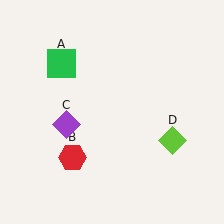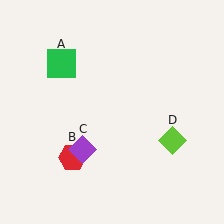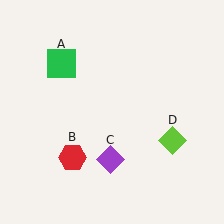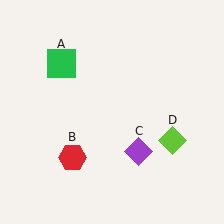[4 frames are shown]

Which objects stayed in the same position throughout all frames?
Green square (object A) and red hexagon (object B) and lime diamond (object D) remained stationary.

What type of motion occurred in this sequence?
The purple diamond (object C) rotated counterclockwise around the center of the scene.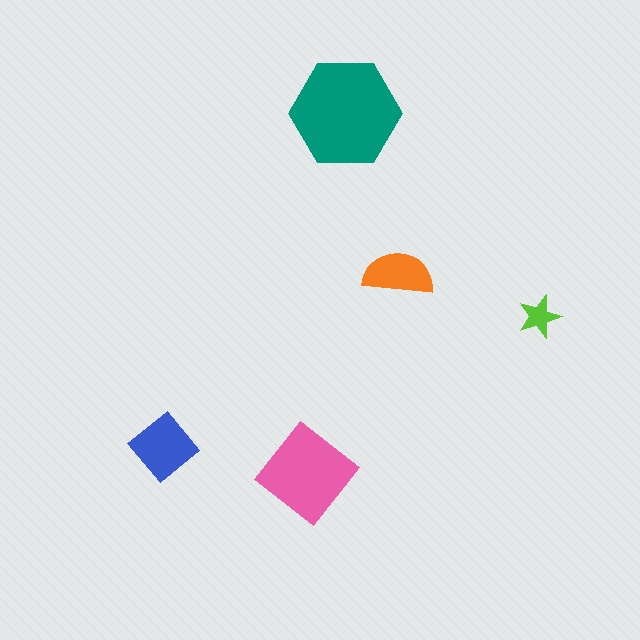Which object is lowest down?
The pink diamond is bottommost.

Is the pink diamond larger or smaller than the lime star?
Larger.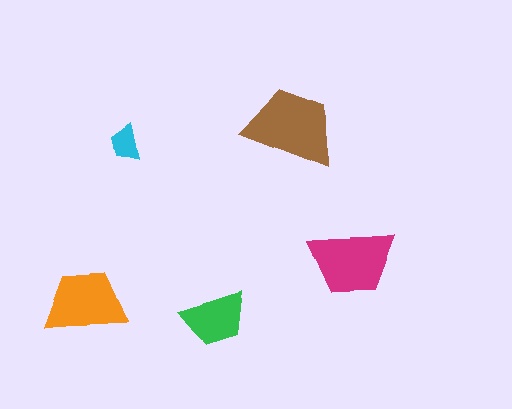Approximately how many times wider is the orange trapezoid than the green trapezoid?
About 1.5 times wider.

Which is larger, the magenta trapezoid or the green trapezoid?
The magenta one.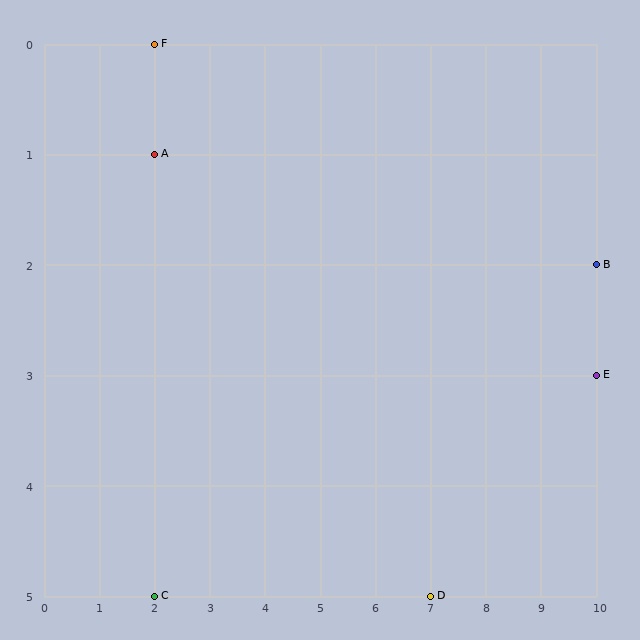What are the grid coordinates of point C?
Point C is at grid coordinates (2, 5).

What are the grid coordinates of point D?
Point D is at grid coordinates (7, 5).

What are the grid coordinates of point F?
Point F is at grid coordinates (2, 0).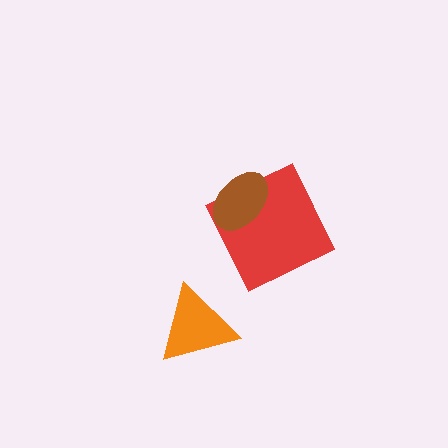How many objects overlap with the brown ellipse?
1 object overlaps with the brown ellipse.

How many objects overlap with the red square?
1 object overlaps with the red square.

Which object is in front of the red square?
The brown ellipse is in front of the red square.